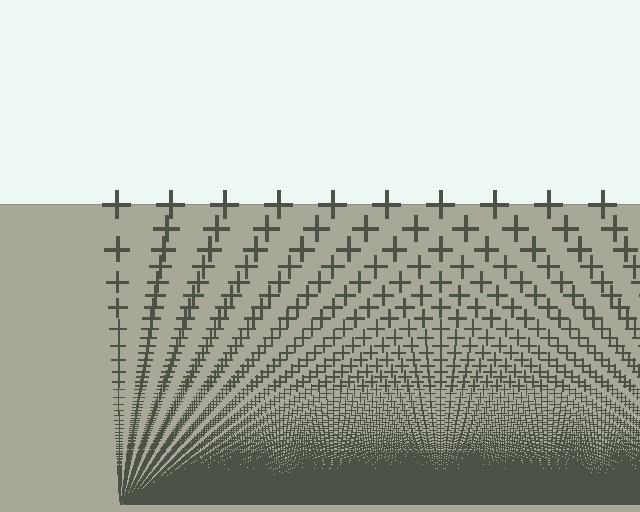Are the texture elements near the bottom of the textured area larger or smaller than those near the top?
Smaller. The gradient is inverted — elements near the bottom are smaller and denser.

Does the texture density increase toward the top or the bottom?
Density increases toward the bottom.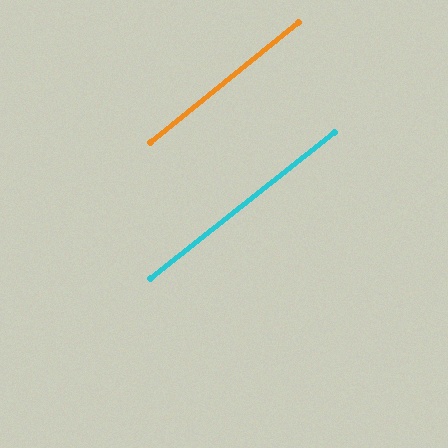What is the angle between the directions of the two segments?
Approximately 1 degree.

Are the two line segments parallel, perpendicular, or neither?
Parallel — their directions differ by only 0.5°.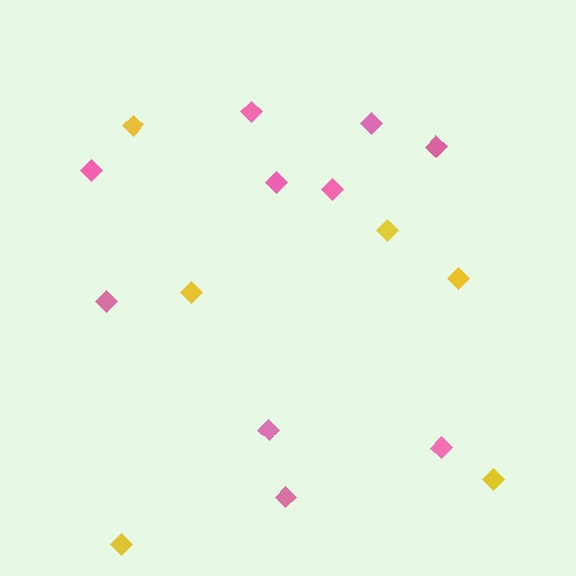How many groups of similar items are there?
There are 2 groups: one group of yellow diamonds (6) and one group of pink diamonds (10).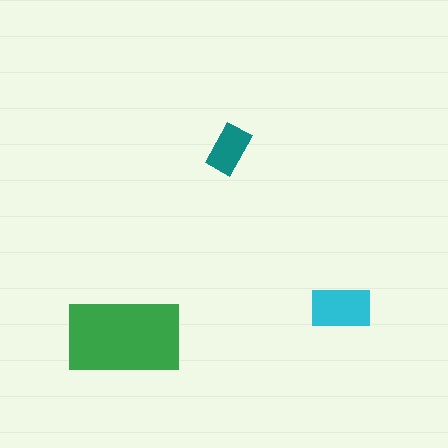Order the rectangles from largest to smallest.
the green one, the cyan one, the teal one.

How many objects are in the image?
There are 3 objects in the image.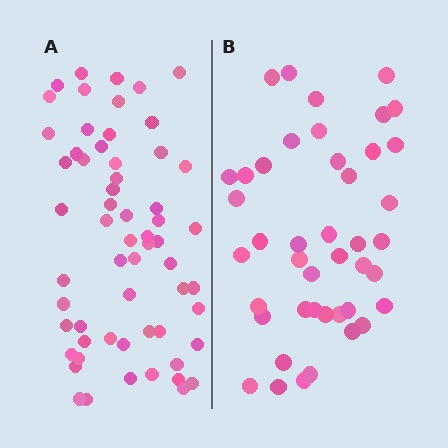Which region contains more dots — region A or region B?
Region A (the left region) has more dots.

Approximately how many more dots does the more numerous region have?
Region A has approximately 15 more dots than region B.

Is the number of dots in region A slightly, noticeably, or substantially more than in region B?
Region A has noticeably more, but not dramatically so. The ratio is roughly 1.4 to 1.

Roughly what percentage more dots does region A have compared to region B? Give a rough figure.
About 40% more.